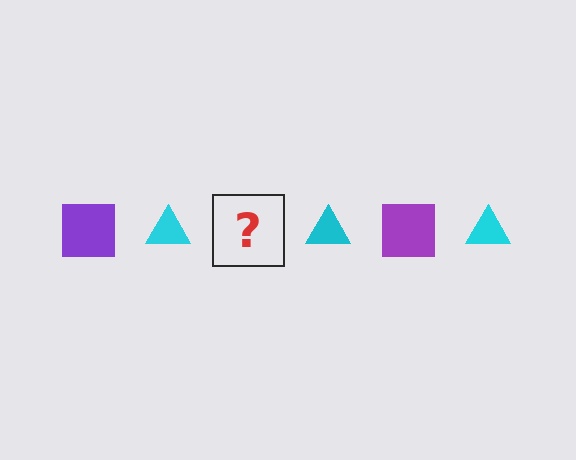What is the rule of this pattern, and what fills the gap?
The rule is that the pattern alternates between purple square and cyan triangle. The gap should be filled with a purple square.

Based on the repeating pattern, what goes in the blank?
The blank should be a purple square.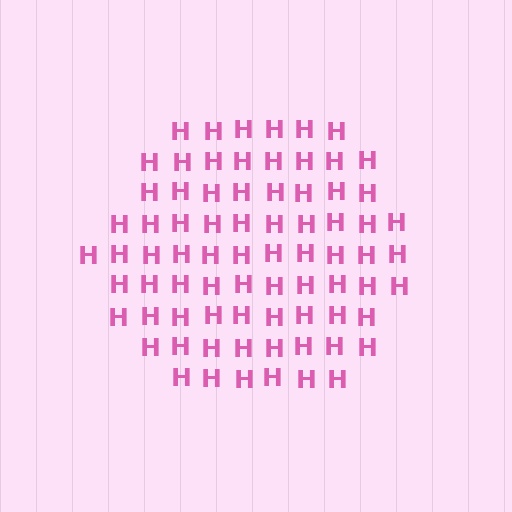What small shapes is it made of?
It is made of small letter H's.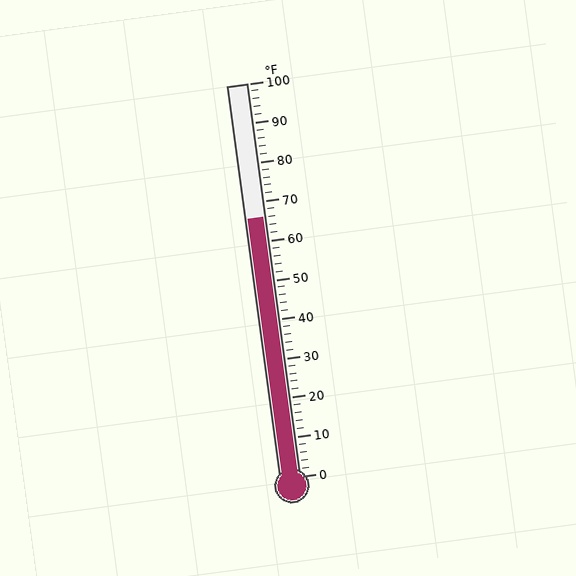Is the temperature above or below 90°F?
The temperature is below 90°F.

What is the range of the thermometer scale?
The thermometer scale ranges from 0°F to 100°F.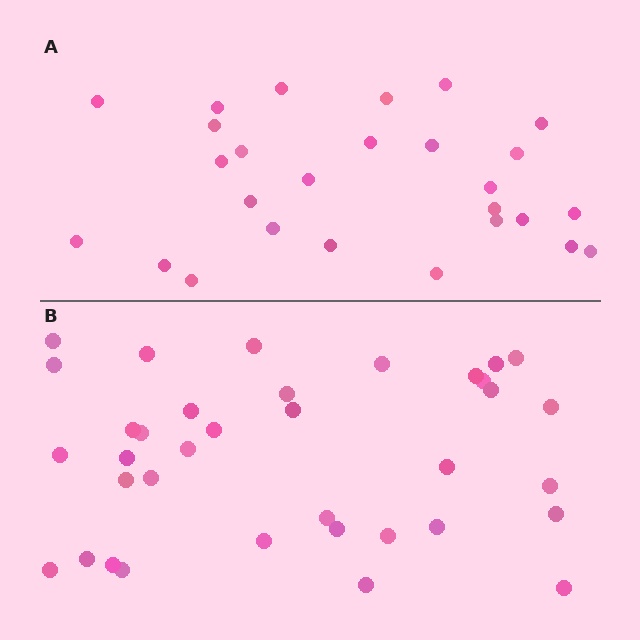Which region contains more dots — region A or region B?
Region B (the bottom region) has more dots.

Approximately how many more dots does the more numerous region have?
Region B has roughly 8 or so more dots than region A.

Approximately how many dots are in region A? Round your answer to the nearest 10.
About 30 dots. (The exact count is 27, which rounds to 30.)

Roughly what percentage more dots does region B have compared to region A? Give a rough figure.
About 35% more.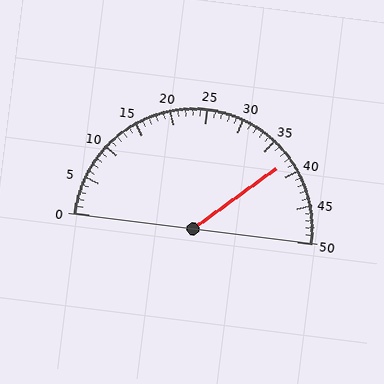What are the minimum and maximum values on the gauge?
The gauge ranges from 0 to 50.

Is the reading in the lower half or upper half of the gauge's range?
The reading is in the upper half of the range (0 to 50).